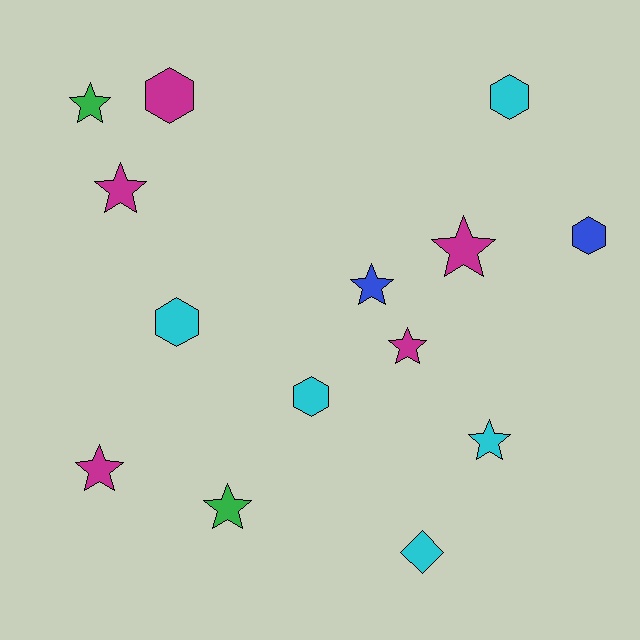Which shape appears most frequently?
Star, with 8 objects.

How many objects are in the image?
There are 14 objects.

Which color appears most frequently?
Cyan, with 5 objects.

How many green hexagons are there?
There are no green hexagons.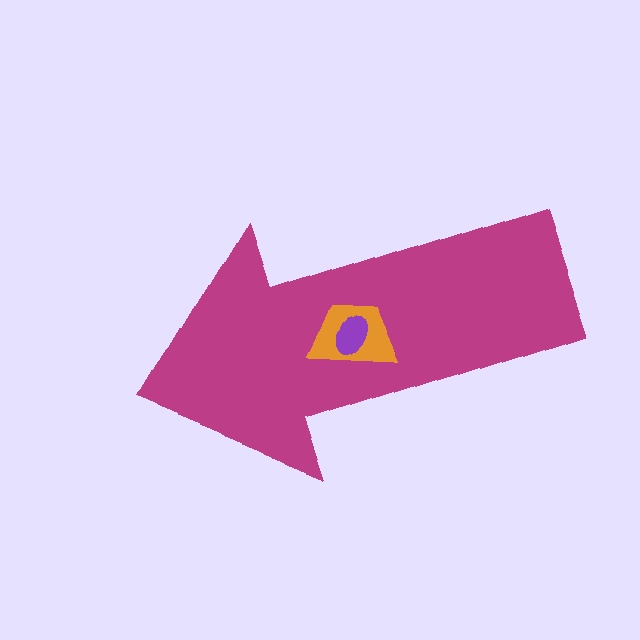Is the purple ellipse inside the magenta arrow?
Yes.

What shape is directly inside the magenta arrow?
The orange trapezoid.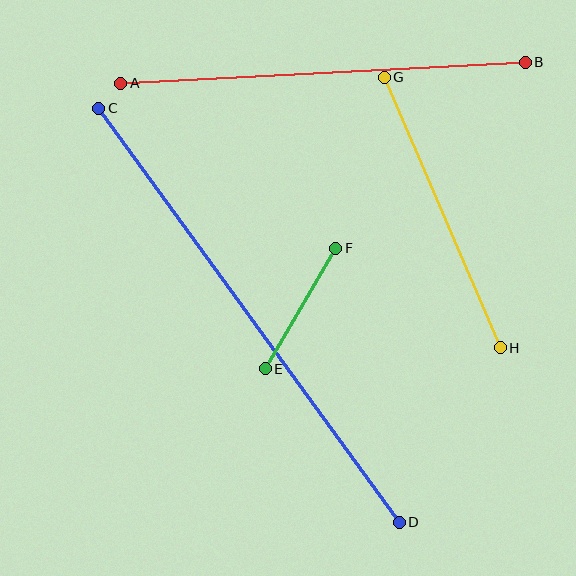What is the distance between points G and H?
The distance is approximately 294 pixels.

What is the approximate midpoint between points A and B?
The midpoint is at approximately (323, 73) pixels.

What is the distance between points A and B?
The distance is approximately 405 pixels.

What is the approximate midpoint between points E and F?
The midpoint is at approximately (301, 308) pixels.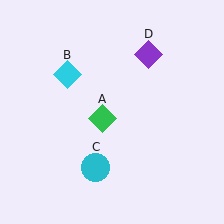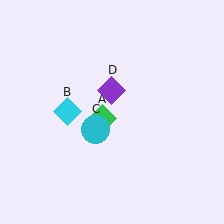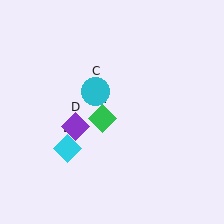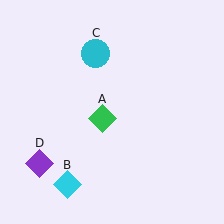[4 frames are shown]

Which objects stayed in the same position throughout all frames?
Green diamond (object A) remained stationary.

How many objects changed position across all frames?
3 objects changed position: cyan diamond (object B), cyan circle (object C), purple diamond (object D).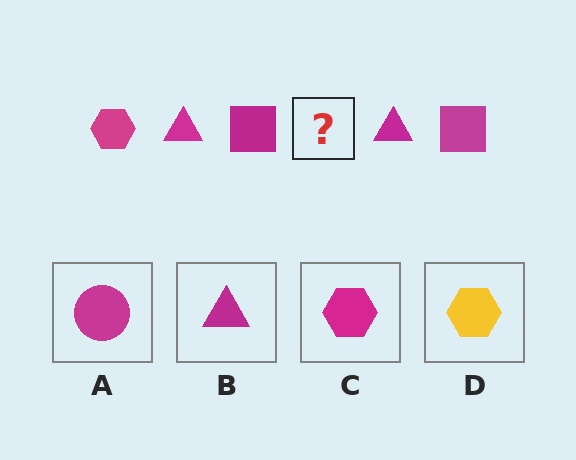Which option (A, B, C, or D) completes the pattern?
C.